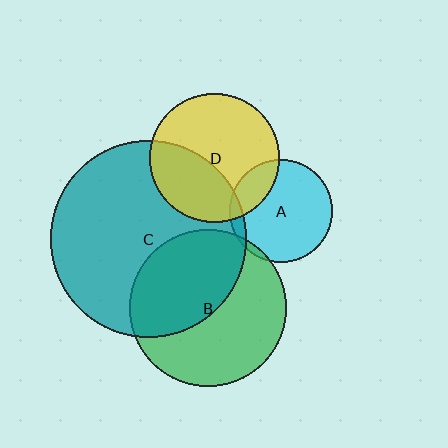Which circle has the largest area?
Circle C (teal).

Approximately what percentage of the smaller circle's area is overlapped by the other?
Approximately 20%.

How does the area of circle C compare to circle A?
Approximately 3.6 times.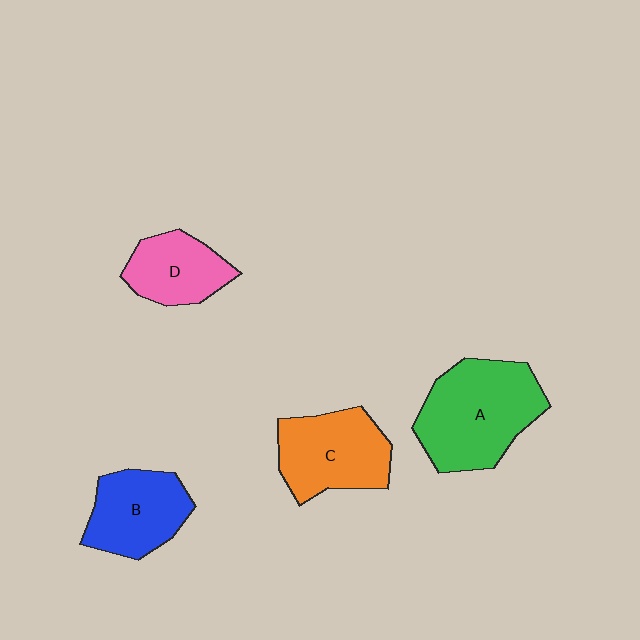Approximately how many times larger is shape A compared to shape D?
Approximately 1.8 times.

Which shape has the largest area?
Shape A (green).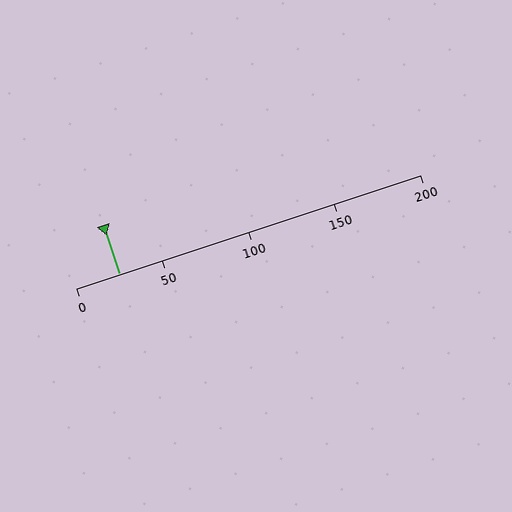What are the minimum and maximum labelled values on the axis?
The axis runs from 0 to 200.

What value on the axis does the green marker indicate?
The marker indicates approximately 25.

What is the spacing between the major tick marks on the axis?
The major ticks are spaced 50 apart.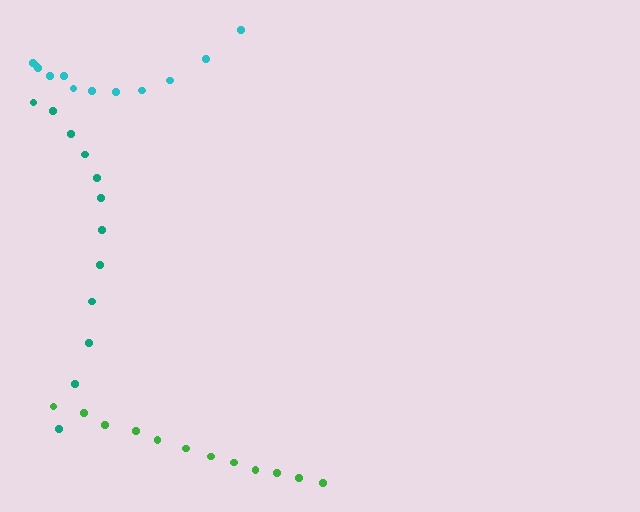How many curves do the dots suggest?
There are 3 distinct paths.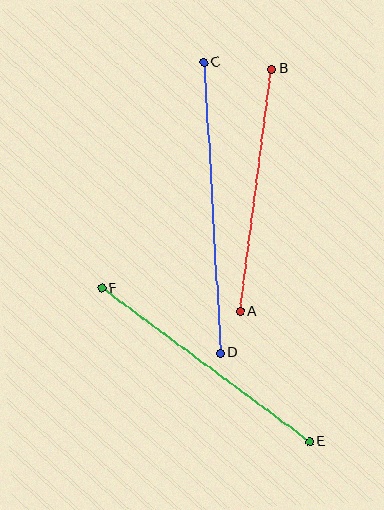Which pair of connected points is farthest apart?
Points C and D are farthest apart.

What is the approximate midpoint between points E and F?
The midpoint is at approximately (206, 365) pixels.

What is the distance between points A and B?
The distance is approximately 244 pixels.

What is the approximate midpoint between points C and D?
The midpoint is at approximately (212, 208) pixels.